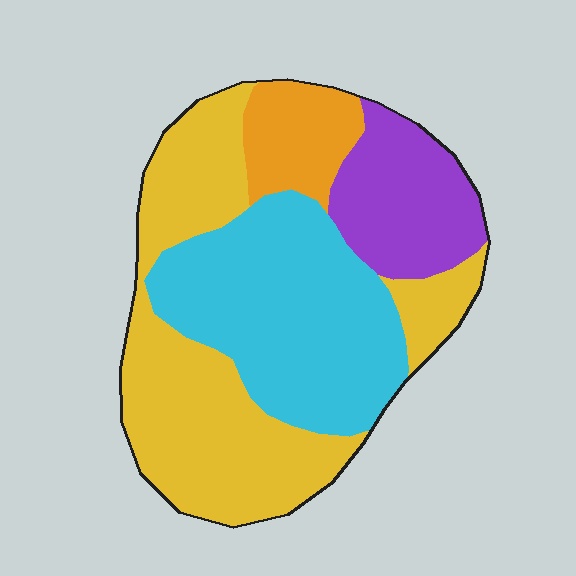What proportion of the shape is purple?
Purple covers roughly 15% of the shape.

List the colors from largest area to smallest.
From largest to smallest: yellow, cyan, purple, orange.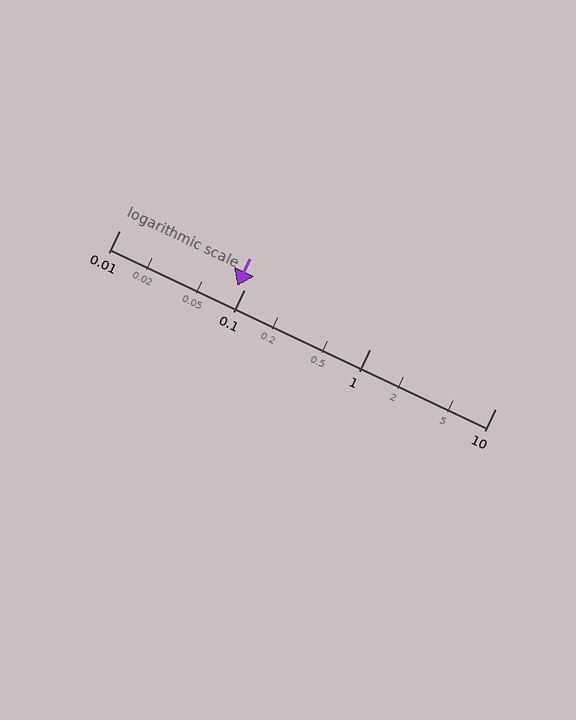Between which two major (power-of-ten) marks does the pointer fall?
The pointer is between 0.01 and 0.1.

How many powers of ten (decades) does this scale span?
The scale spans 3 decades, from 0.01 to 10.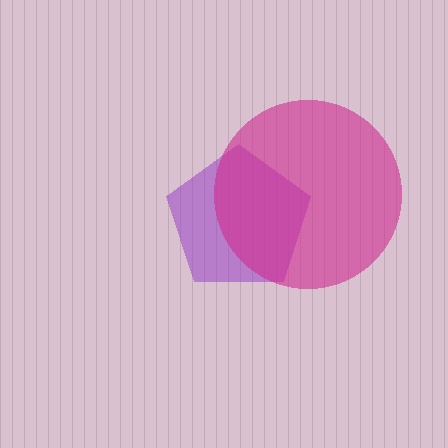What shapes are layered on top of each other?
The layered shapes are: a purple pentagon, a magenta circle.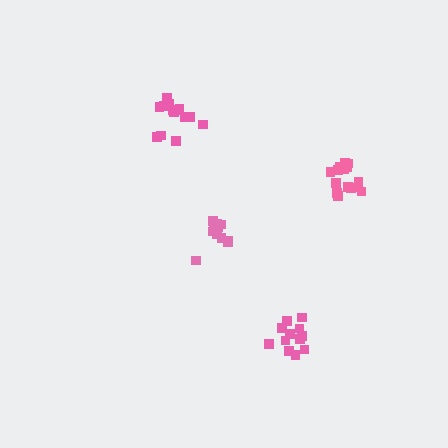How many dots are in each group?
Group 1: 14 dots, Group 2: 12 dots, Group 3: 12 dots, Group 4: 16 dots (54 total).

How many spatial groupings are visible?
There are 4 spatial groupings.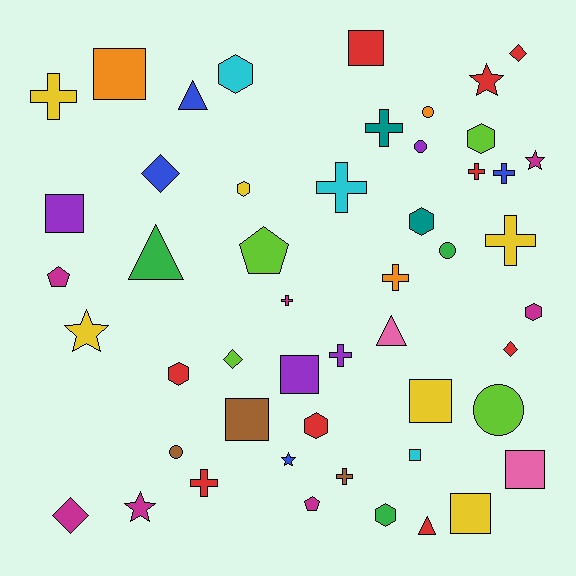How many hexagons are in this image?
There are 8 hexagons.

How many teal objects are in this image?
There are 2 teal objects.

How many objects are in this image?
There are 50 objects.